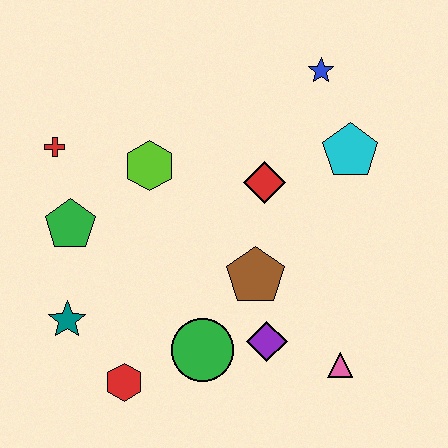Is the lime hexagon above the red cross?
No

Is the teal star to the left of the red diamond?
Yes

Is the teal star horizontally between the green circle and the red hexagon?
No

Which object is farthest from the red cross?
The pink triangle is farthest from the red cross.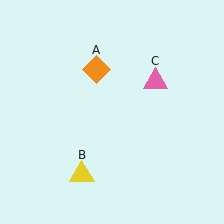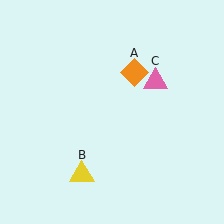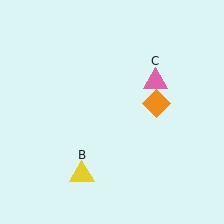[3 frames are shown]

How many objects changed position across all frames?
1 object changed position: orange diamond (object A).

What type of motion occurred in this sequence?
The orange diamond (object A) rotated clockwise around the center of the scene.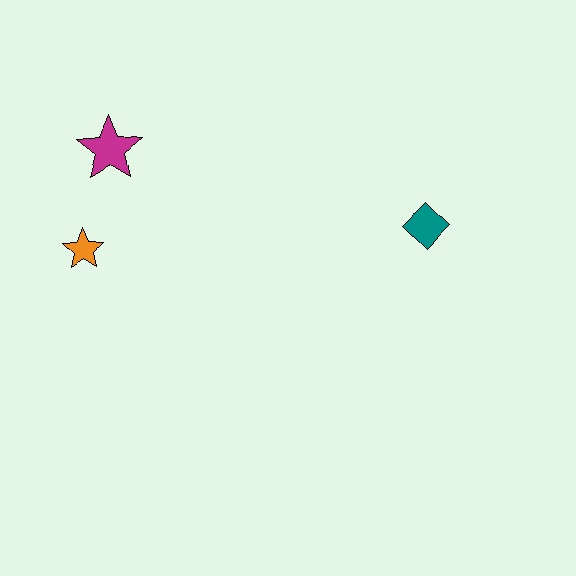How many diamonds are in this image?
There is 1 diamond.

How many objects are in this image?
There are 3 objects.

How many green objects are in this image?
There are no green objects.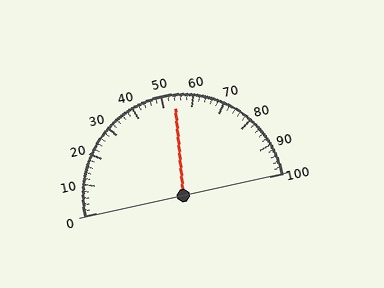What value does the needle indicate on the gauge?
The needle indicates approximately 54.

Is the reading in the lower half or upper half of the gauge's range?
The reading is in the upper half of the range (0 to 100).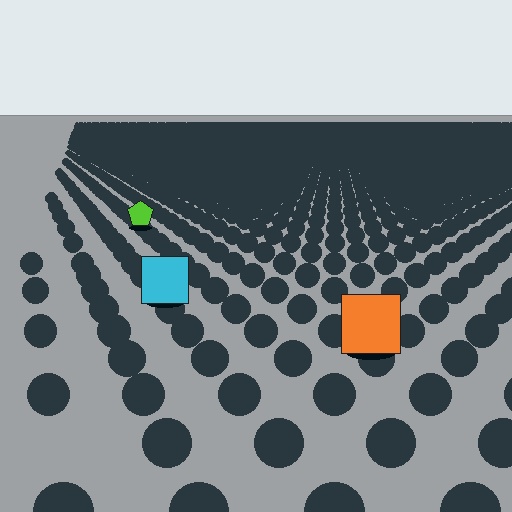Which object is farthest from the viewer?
The lime pentagon is farthest from the viewer. It appears smaller and the ground texture around it is denser.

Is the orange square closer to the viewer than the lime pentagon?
Yes. The orange square is closer — you can tell from the texture gradient: the ground texture is coarser near it.